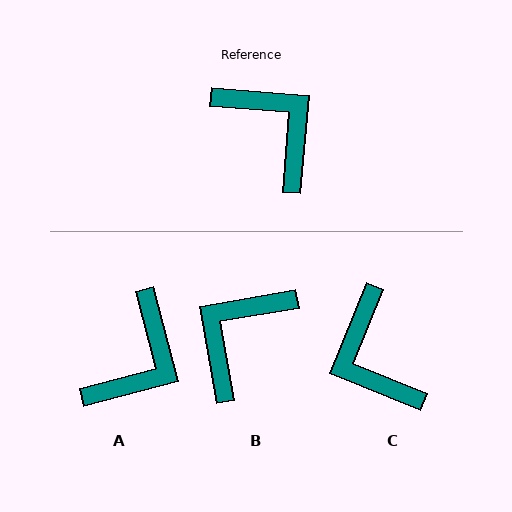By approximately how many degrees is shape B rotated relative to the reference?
Approximately 105 degrees counter-clockwise.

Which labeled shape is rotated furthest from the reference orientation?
C, about 163 degrees away.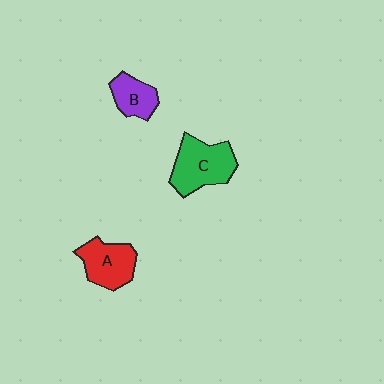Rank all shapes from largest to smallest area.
From largest to smallest: C (green), A (red), B (purple).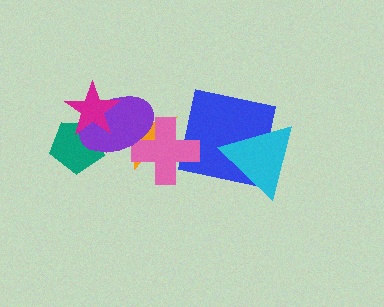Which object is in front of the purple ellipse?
The magenta star is in front of the purple ellipse.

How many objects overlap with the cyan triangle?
1 object overlaps with the cyan triangle.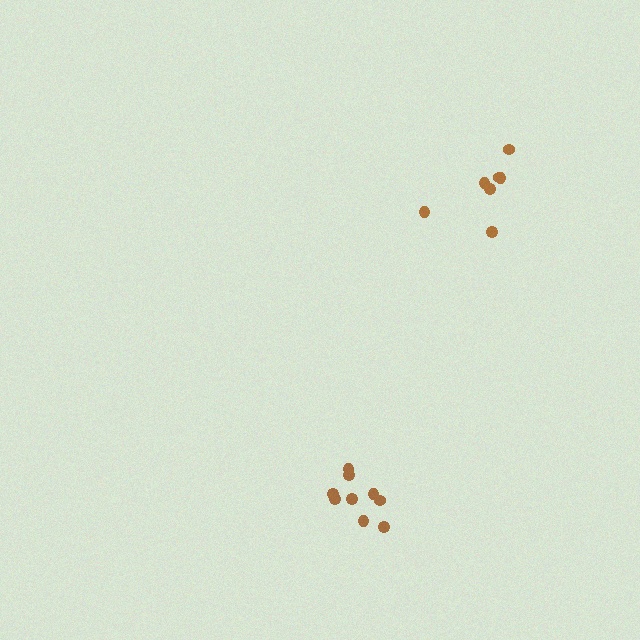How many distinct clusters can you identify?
There are 2 distinct clusters.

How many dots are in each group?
Group 1: 7 dots, Group 2: 9 dots (16 total).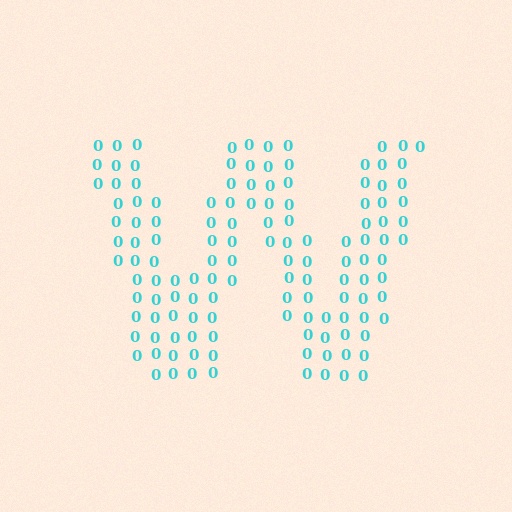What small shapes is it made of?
It is made of small digit 0's.